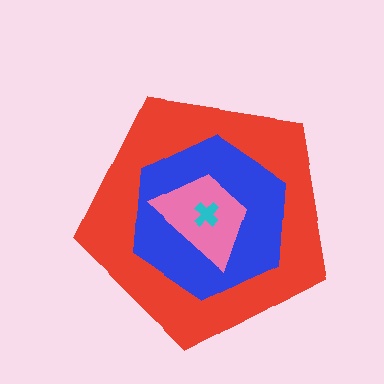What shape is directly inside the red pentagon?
The blue hexagon.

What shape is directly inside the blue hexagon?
The pink trapezoid.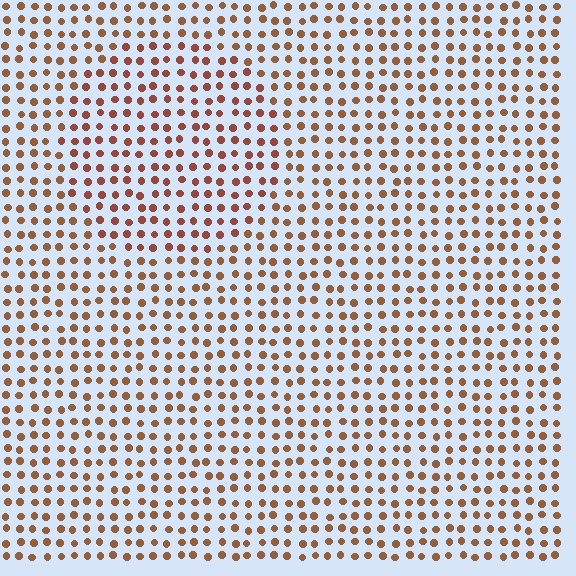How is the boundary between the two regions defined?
The boundary is defined purely by a slight shift in hue (about 18 degrees). Spacing, size, and orientation are identical on both sides.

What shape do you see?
I see a circle.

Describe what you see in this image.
The image is filled with small brown elements in a uniform arrangement. A circle-shaped region is visible where the elements are tinted to a slightly different hue, forming a subtle color boundary.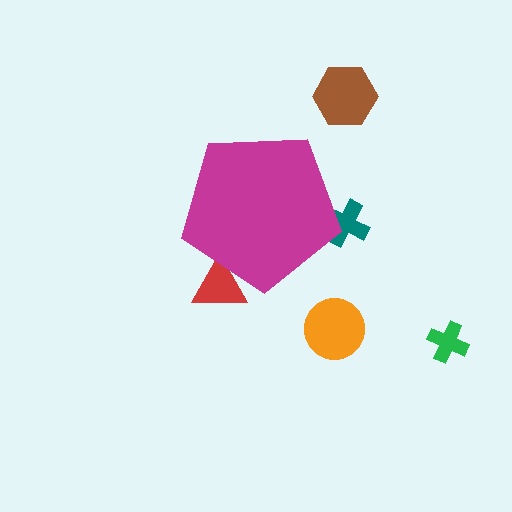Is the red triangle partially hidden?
Yes, the red triangle is partially hidden behind the magenta pentagon.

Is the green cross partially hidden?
No, the green cross is fully visible.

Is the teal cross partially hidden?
Yes, the teal cross is partially hidden behind the magenta pentagon.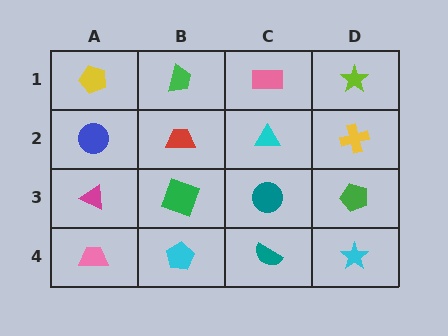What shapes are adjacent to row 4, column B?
A green square (row 3, column B), a pink trapezoid (row 4, column A), a teal semicircle (row 4, column C).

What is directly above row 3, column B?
A red trapezoid.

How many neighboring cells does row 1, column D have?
2.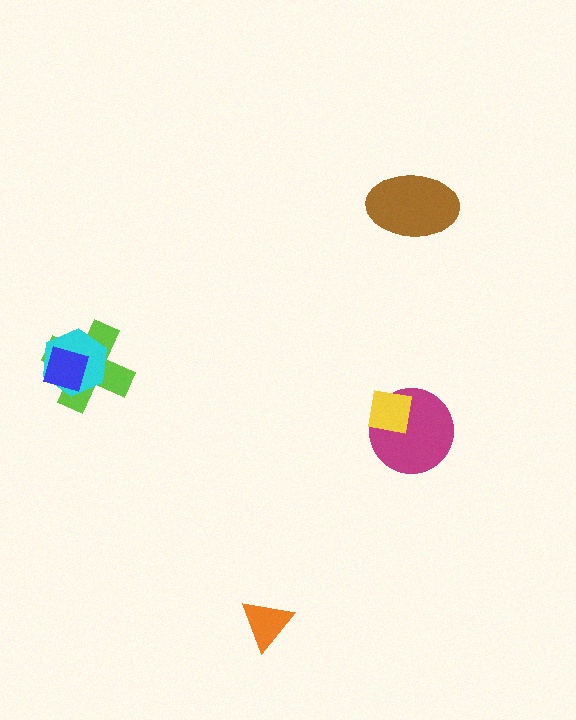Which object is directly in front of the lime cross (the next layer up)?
The cyan hexagon is directly in front of the lime cross.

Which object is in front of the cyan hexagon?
The blue diamond is in front of the cyan hexagon.